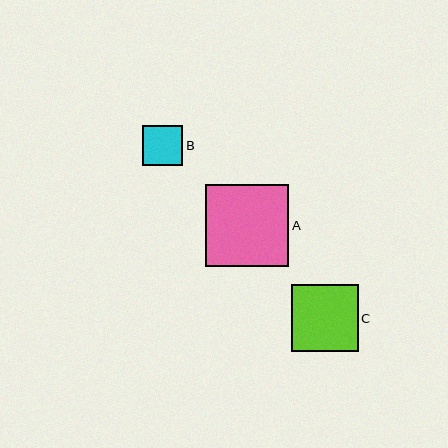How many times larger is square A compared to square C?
Square A is approximately 1.2 times the size of square C.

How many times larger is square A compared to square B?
Square A is approximately 2.1 times the size of square B.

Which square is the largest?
Square A is the largest with a size of approximately 83 pixels.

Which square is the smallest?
Square B is the smallest with a size of approximately 40 pixels.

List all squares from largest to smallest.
From largest to smallest: A, C, B.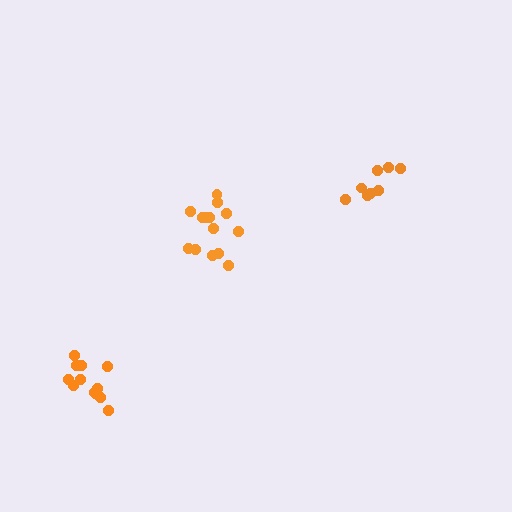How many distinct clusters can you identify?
There are 3 distinct clusters.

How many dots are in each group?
Group 1: 14 dots, Group 2: 8 dots, Group 3: 12 dots (34 total).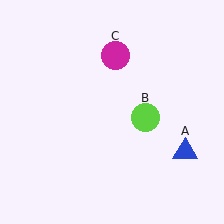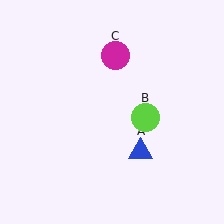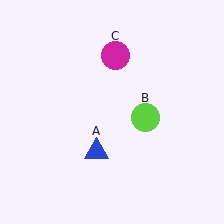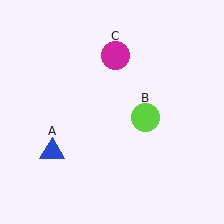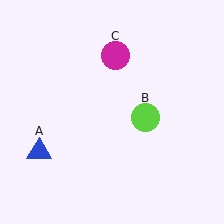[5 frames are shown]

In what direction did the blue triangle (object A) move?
The blue triangle (object A) moved left.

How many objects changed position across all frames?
1 object changed position: blue triangle (object A).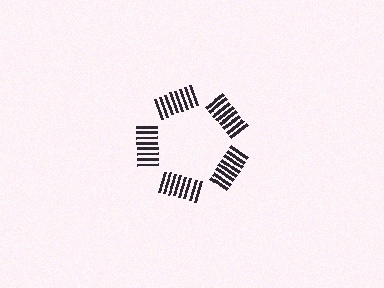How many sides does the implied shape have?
5 sides — the line-ends trace a pentagon.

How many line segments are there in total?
40 — 8 along each of the 5 edges.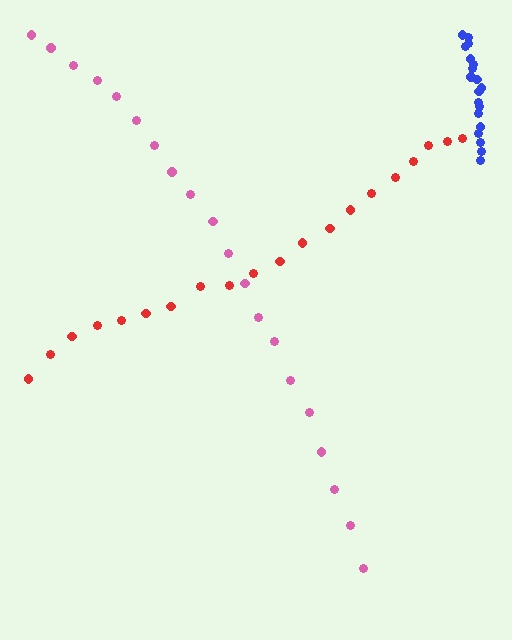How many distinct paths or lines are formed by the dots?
There are 3 distinct paths.